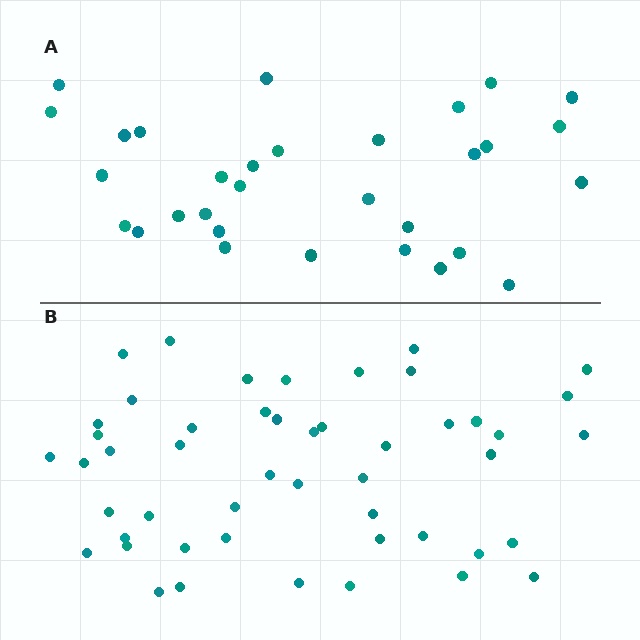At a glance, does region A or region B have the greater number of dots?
Region B (the bottom region) has more dots.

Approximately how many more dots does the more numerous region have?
Region B has approximately 20 more dots than region A.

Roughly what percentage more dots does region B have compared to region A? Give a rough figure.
About 60% more.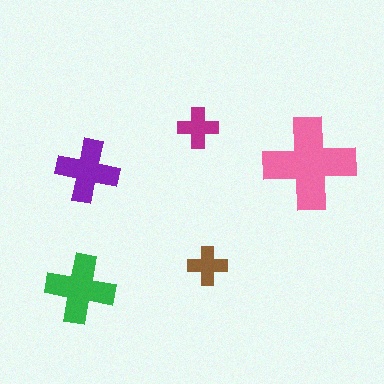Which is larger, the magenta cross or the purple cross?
The purple one.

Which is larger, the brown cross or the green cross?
The green one.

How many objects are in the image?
There are 5 objects in the image.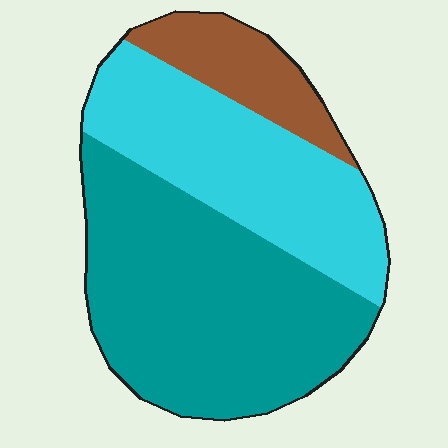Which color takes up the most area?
Teal, at roughly 50%.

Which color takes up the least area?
Brown, at roughly 15%.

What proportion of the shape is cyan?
Cyan covers around 35% of the shape.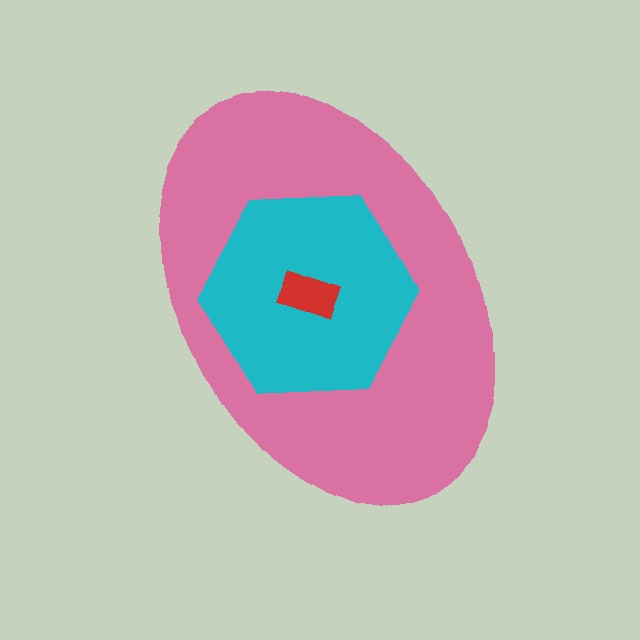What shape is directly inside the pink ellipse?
The cyan hexagon.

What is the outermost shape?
The pink ellipse.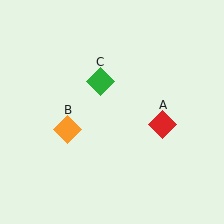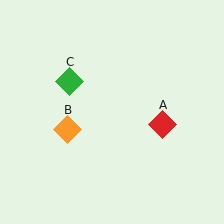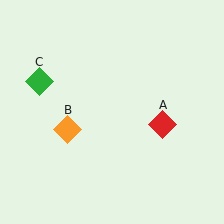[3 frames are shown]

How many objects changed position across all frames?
1 object changed position: green diamond (object C).